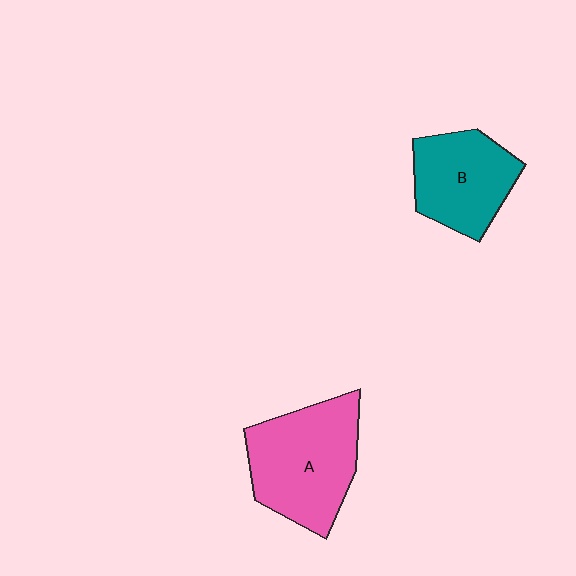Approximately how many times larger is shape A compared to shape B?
Approximately 1.3 times.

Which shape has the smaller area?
Shape B (teal).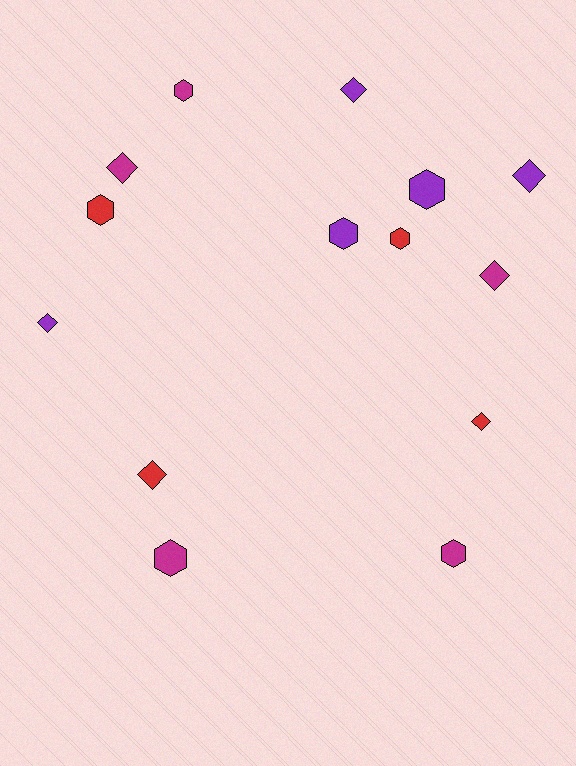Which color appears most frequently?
Magenta, with 5 objects.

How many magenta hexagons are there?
There are 3 magenta hexagons.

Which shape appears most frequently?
Diamond, with 7 objects.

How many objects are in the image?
There are 14 objects.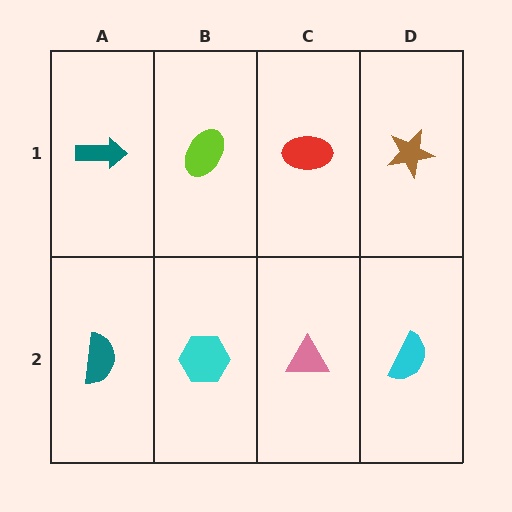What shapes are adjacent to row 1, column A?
A teal semicircle (row 2, column A), a lime ellipse (row 1, column B).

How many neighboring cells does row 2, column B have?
3.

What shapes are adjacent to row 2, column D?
A brown star (row 1, column D), a pink triangle (row 2, column C).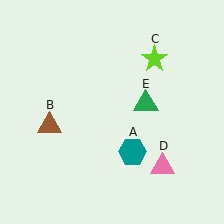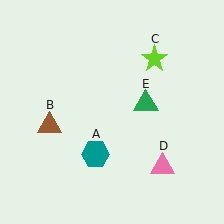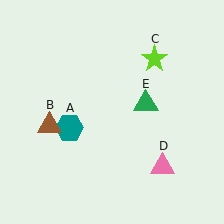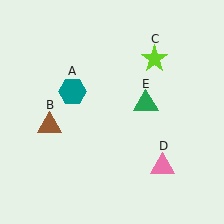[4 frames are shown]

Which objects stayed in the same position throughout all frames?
Brown triangle (object B) and lime star (object C) and pink triangle (object D) and green triangle (object E) remained stationary.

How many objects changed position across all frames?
1 object changed position: teal hexagon (object A).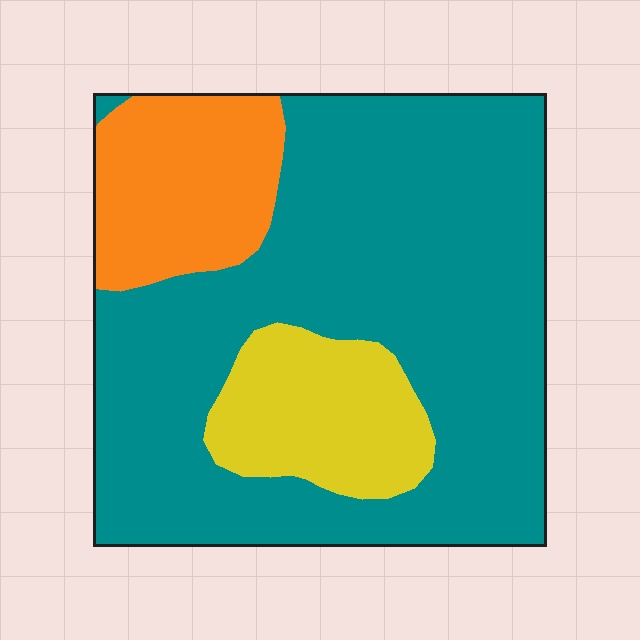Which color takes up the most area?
Teal, at roughly 70%.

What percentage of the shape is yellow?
Yellow takes up about one eighth (1/8) of the shape.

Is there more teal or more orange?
Teal.